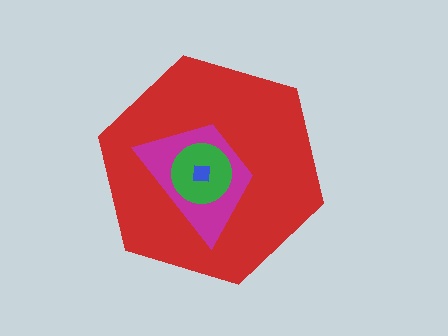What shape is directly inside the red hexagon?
The magenta trapezoid.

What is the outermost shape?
The red hexagon.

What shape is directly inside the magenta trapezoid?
The green circle.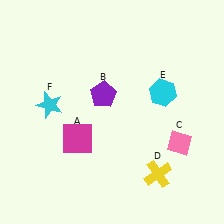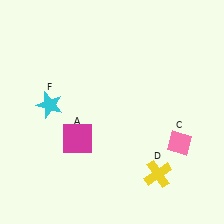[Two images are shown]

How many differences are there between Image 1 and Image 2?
There are 2 differences between the two images.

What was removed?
The purple pentagon (B), the cyan hexagon (E) were removed in Image 2.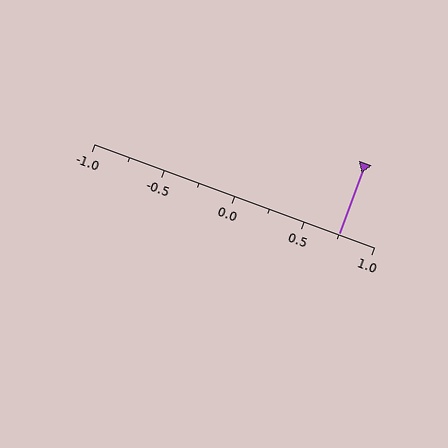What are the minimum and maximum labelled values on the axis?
The axis runs from -1.0 to 1.0.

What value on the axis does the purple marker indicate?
The marker indicates approximately 0.75.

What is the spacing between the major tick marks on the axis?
The major ticks are spaced 0.5 apart.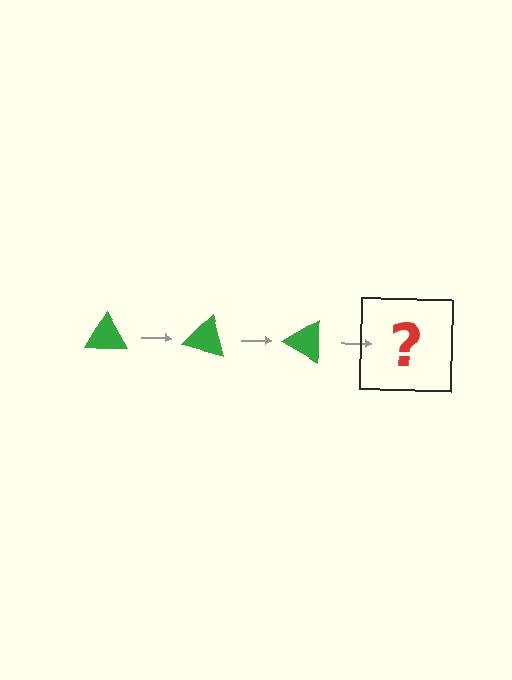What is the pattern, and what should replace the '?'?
The pattern is that the triangle rotates 15 degrees each step. The '?' should be a green triangle rotated 45 degrees.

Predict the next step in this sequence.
The next step is a green triangle rotated 45 degrees.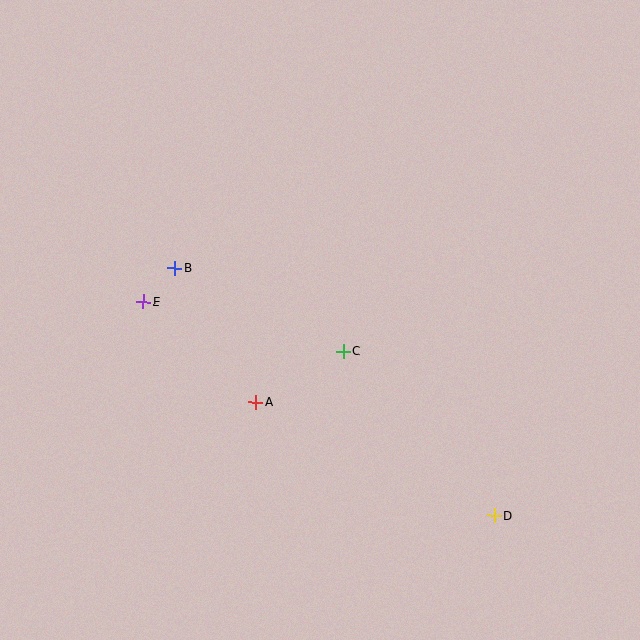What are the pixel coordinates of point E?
Point E is at (143, 302).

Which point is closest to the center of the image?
Point C at (343, 351) is closest to the center.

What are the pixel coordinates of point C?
Point C is at (343, 351).